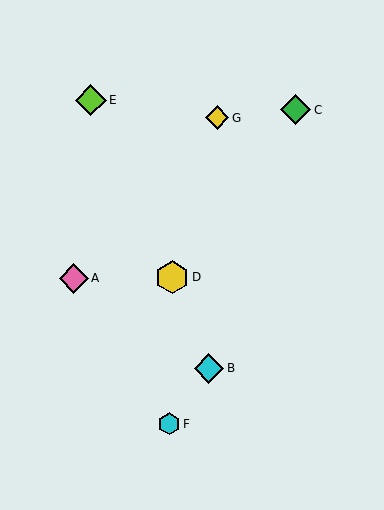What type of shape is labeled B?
Shape B is a cyan diamond.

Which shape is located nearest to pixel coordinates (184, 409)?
The cyan hexagon (labeled F) at (169, 424) is nearest to that location.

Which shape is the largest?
The yellow hexagon (labeled D) is the largest.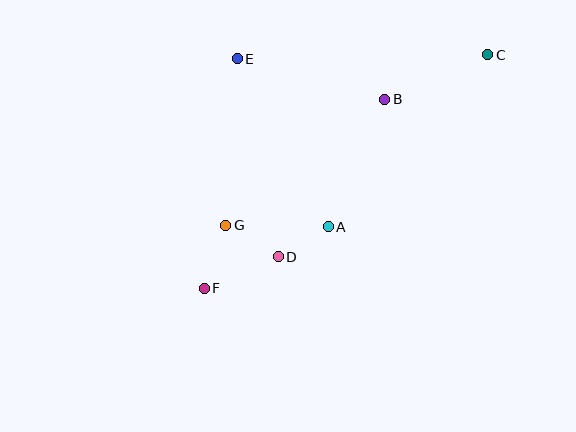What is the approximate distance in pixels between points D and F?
The distance between D and F is approximately 80 pixels.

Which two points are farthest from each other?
Points C and F are farthest from each other.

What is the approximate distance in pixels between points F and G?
The distance between F and G is approximately 67 pixels.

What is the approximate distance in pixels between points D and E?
The distance between D and E is approximately 203 pixels.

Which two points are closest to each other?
Points A and D are closest to each other.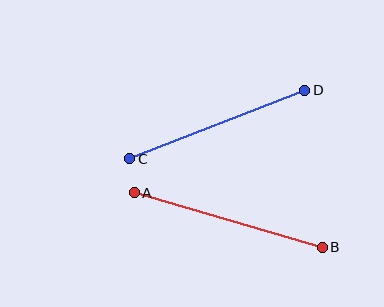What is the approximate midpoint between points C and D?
The midpoint is at approximately (217, 125) pixels.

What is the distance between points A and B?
The distance is approximately 196 pixels.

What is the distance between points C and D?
The distance is approximately 188 pixels.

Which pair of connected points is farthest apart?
Points A and B are farthest apart.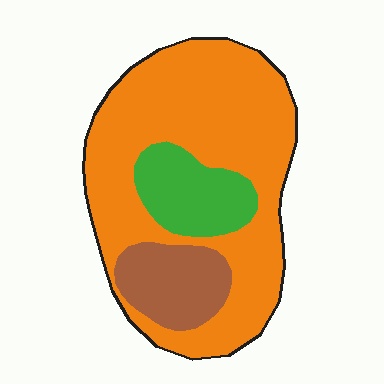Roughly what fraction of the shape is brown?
Brown covers around 15% of the shape.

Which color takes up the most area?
Orange, at roughly 70%.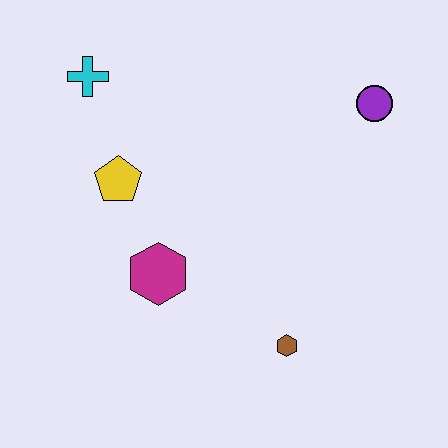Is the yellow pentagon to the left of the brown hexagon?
Yes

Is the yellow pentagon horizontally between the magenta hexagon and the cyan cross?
Yes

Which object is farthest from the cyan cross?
The brown hexagon is farthest from the cyan cross.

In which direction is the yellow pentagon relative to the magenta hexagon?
The yellow pentagon is above the magenta hexagon.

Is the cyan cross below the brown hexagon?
No